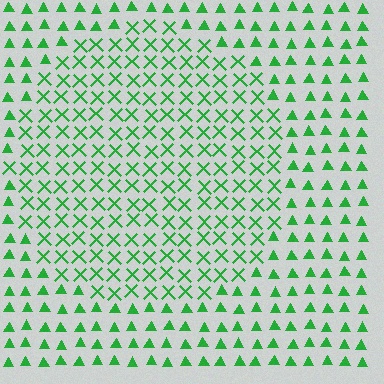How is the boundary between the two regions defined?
The boundary is defined by a change in element shape: X marks inside vs. triangles outside. All elements share the same color and spacing.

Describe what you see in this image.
The image is filled with small green elements arranged in a uniform grid. A circle-shaped region contains X marks, while the surrounding area contains triangles. The boundary is defined purely by the change in element shape.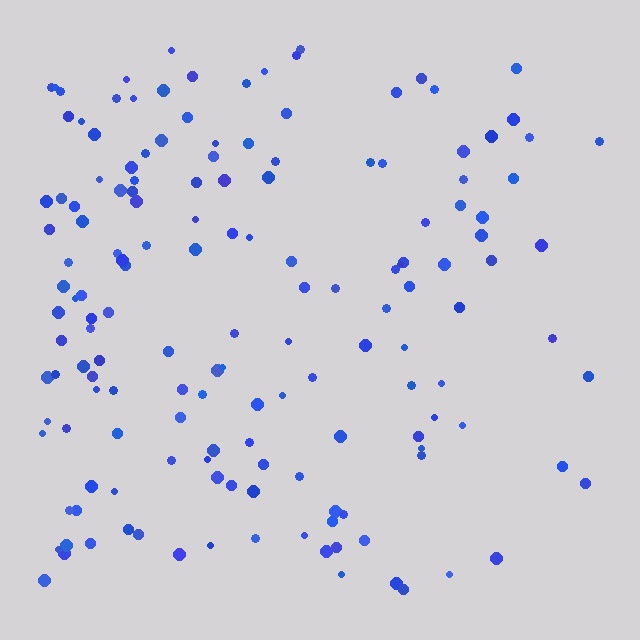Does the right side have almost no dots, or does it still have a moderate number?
Still a moderate number, just noticeably fewer than the left.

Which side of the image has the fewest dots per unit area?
The right.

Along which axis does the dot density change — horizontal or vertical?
Horizontal.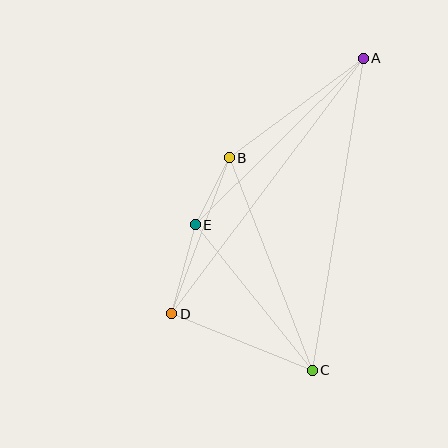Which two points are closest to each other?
Points B and E are closest to each other.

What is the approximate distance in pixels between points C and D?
The distance between C and D is approximately 152 pixels.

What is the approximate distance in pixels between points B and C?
The distance between B and C is approximately 229 pixels.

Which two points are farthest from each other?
Points A and D are farthest from each other.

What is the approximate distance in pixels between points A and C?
The distance between A and C is approximately 316 pixels.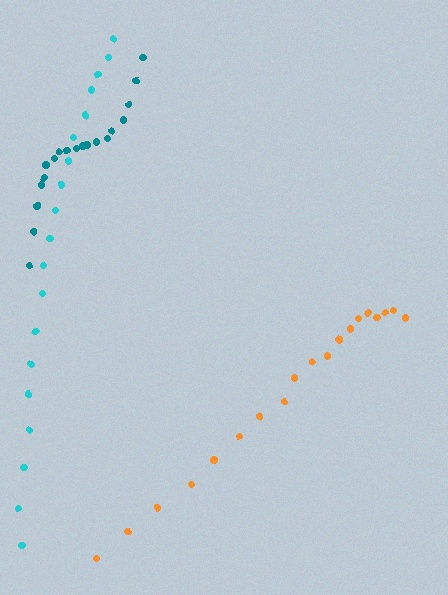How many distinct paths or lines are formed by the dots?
There are 3 distinct paths.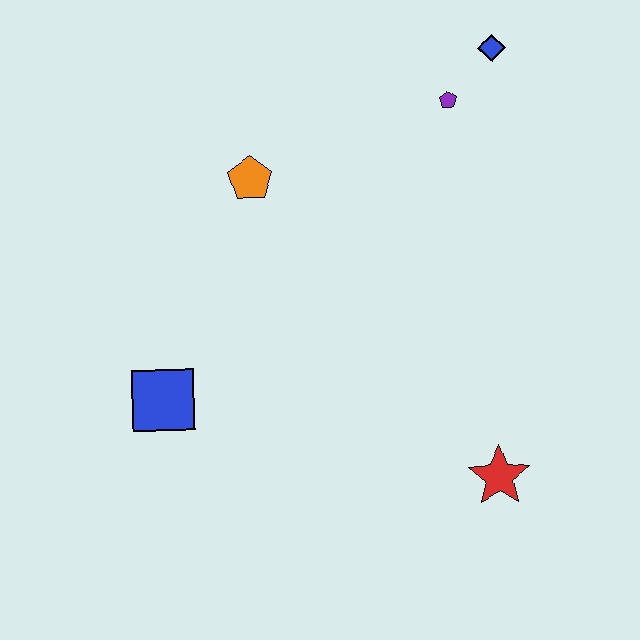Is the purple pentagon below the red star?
No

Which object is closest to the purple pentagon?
The blue diamond is closest to the purple pentagon.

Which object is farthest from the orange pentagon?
The red star is farthest from the orange pentagon.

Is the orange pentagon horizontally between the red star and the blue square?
Yes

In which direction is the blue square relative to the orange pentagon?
The blue square is below the orange pentagon.